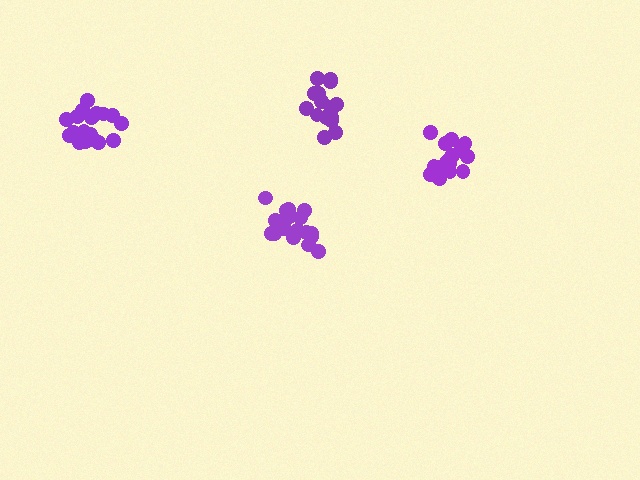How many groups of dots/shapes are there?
There are 4 groups.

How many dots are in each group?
Group 1: 17 dots, Group 2: 17 dots, Group 3: 16 dots, Group 4: 20 dots (70 total).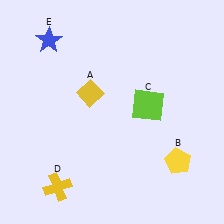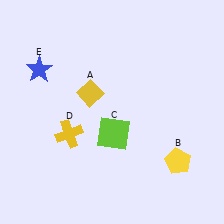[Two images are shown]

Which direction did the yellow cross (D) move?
The yellow cross (D) moved up.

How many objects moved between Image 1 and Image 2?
3 objects moved between the two images.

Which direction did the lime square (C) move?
The lime square (C) moved left.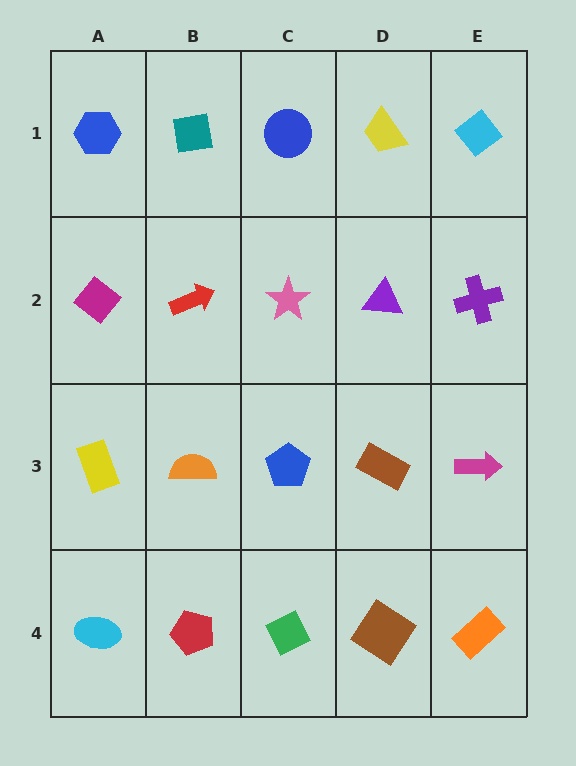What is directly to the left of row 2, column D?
A pink star.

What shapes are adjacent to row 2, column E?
A cyan diamond (row 1, column E), a magenta arrow (row 3, column E), a purple triangle (row 2, column D).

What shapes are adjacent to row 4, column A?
A yellow rectangle (row 3, column A), a red pentagon (row 4, column B).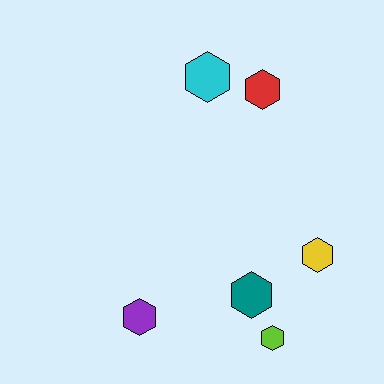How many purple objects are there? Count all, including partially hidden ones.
There is 1 purple object.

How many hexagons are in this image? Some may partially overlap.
There are 6 hexagons.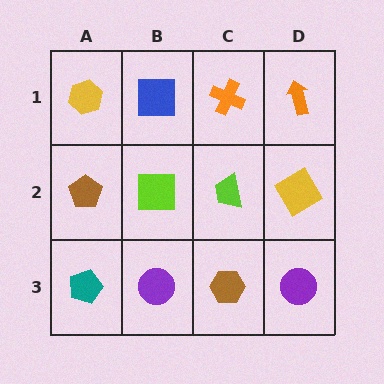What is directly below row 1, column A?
A brown pentagon.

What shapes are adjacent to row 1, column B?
A lime square (row 2, column B), a yellow hexagon (row 1, column A), an orange cross (row 1, column C).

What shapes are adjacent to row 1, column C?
A lime trapezoid (row 2, column C), a blue square (row 1, column B), an orange arrow (row 1, column D).